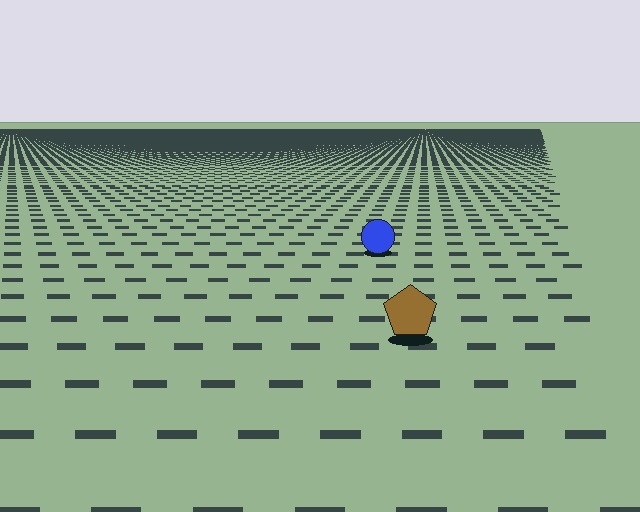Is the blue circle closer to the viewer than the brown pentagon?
No. The brown pentagon is closer — you can tell from the texture gradient: the ground texture is coarser near it.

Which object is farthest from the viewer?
The blue circle is farthest from the viewer. It appears smaller and the ground texture around it is denser.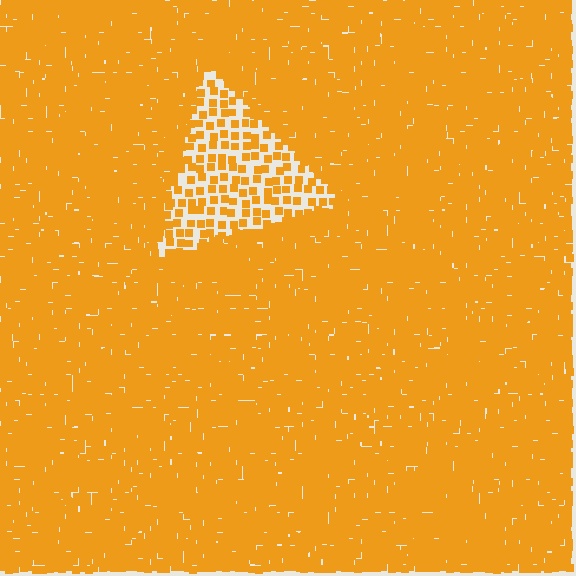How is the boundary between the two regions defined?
The boundary is defined by a change in element density (approximately 2.7x ratio). All elements are the same color, size, and shape.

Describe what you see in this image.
The image contains small orange elements arranged at two different densities. A triangle-shaped region is visible where the elements are less densely packed than the surrounding area.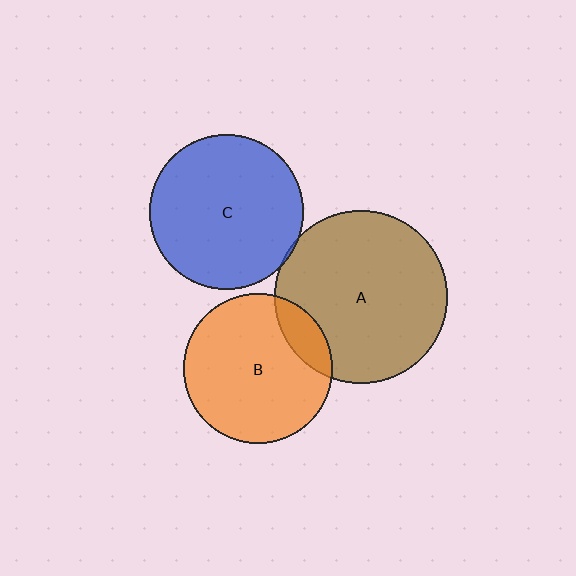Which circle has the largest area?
Circle A (brown).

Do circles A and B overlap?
Yes.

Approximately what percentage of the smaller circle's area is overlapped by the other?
Approximately 15%.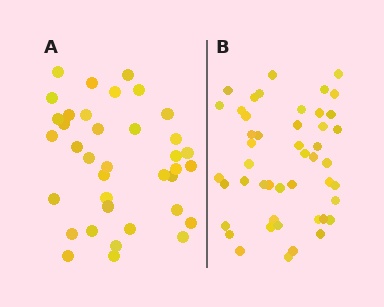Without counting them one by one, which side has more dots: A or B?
Region B (the right region) has more dots.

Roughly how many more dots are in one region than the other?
Region B has roughly 10 or so more dots than region A.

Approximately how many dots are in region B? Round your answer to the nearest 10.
About 50 dots. (The exact count is 47, which rounds to 50.)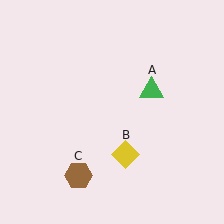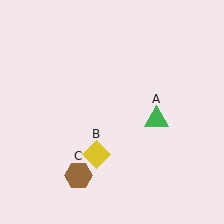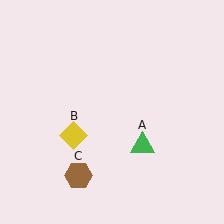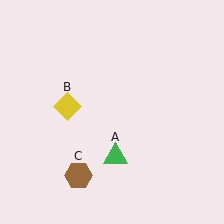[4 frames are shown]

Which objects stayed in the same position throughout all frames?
Brown hexagon (object C) remained stationary.